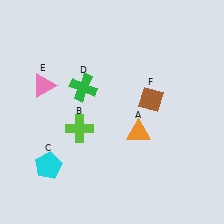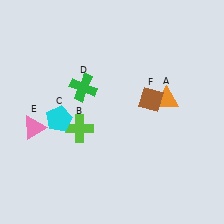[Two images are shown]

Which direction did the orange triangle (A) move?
The orange triangle (A) moved up.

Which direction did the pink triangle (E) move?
The pink triangle (E) moved down.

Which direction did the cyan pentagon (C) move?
The cyan pentagon (C) moved up.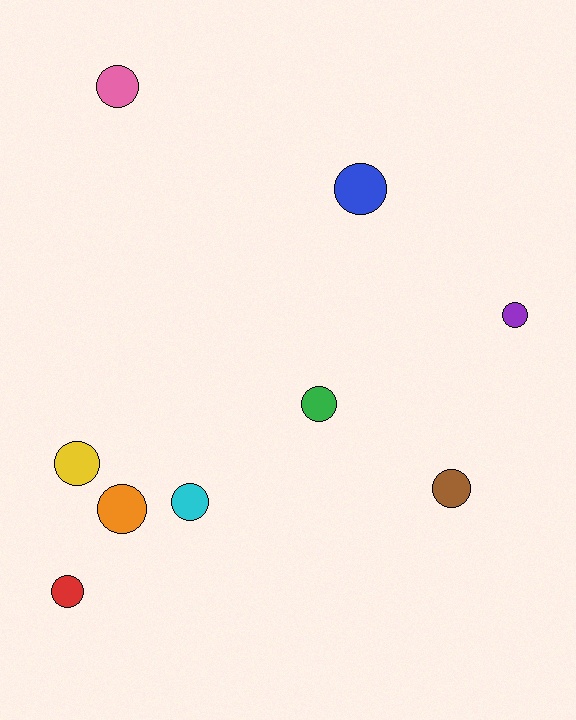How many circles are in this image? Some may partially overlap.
There are 9 circles.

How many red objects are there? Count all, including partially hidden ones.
There is 1 red object.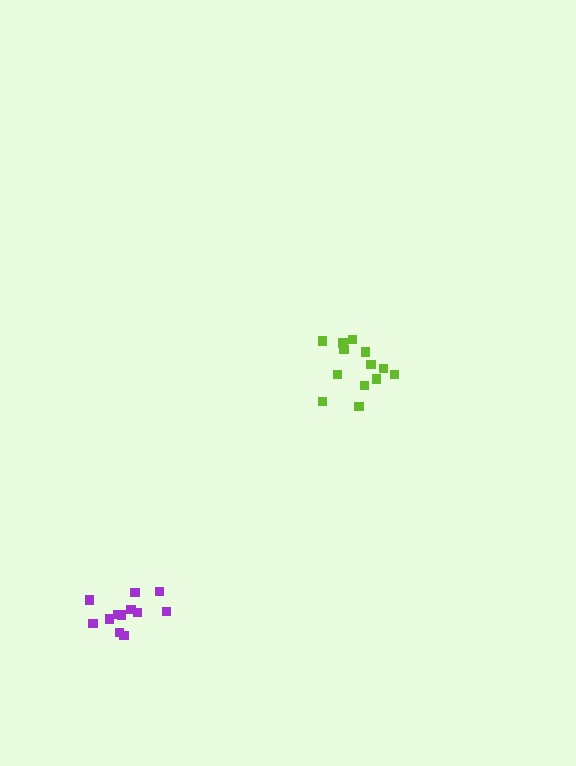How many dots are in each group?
Group 1: 13 dots, Group 2: 12 dots (25 total).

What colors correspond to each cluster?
The clusters are colored: lime, purple.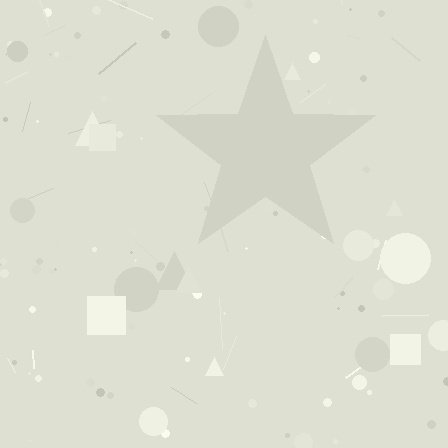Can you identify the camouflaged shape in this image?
The camouflaged shape is a star.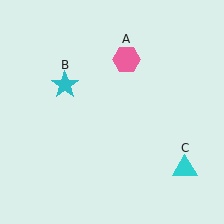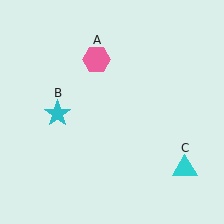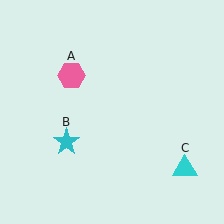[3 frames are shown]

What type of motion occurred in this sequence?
The pink hexagon (object A), cyan star (object B) rotated counterclockwise around the center of the scene.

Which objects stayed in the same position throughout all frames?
Cyan triangle (object C) remained stationary.